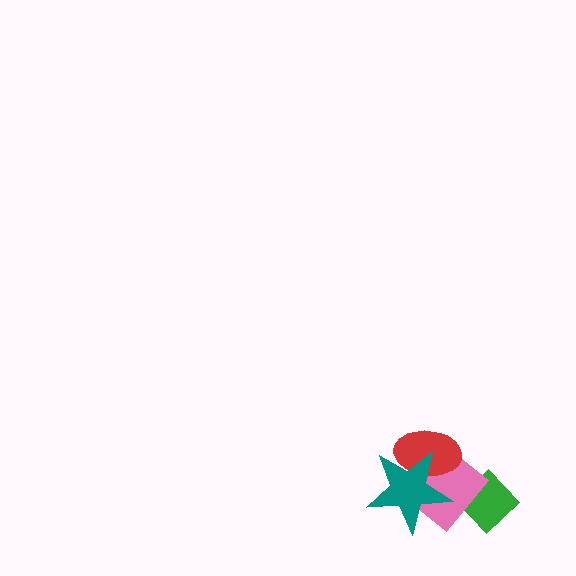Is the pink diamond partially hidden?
Yes, it is partially covered by another shape.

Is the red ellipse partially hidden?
Yes, it is partially covered by another shape.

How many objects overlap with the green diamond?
1 object overlaps with the green diamond.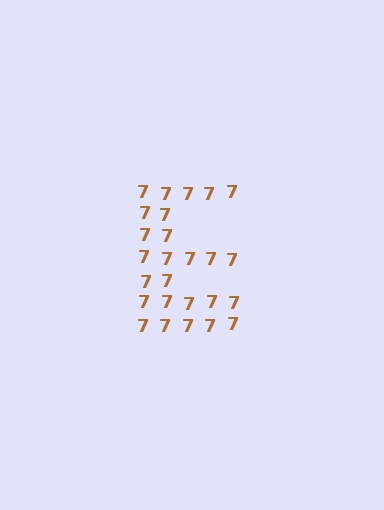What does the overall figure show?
The overall figure shows the letter E.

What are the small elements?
The small elements are digit 7's.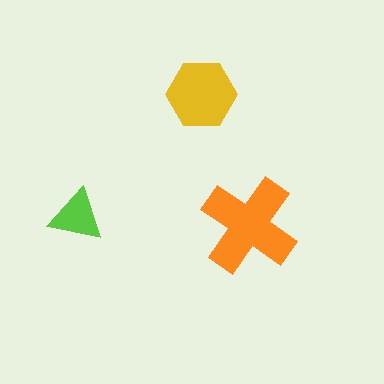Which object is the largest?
The orange cross.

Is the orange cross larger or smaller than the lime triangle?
Larger.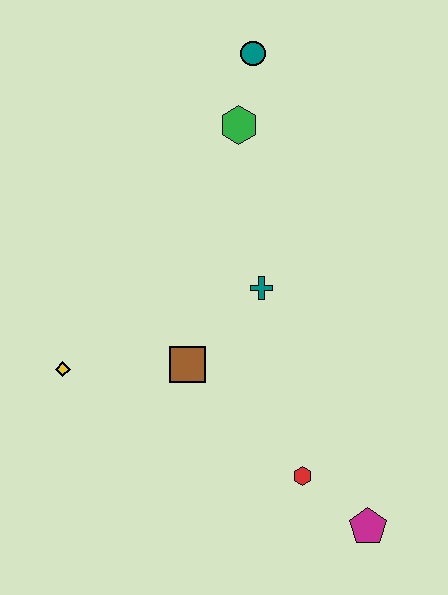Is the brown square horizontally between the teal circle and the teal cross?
No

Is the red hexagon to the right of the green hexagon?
Yes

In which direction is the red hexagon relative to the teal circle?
The red hexagon is below the teal circle.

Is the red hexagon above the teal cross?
No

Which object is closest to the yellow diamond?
The brown square is closest to the yellow diamond.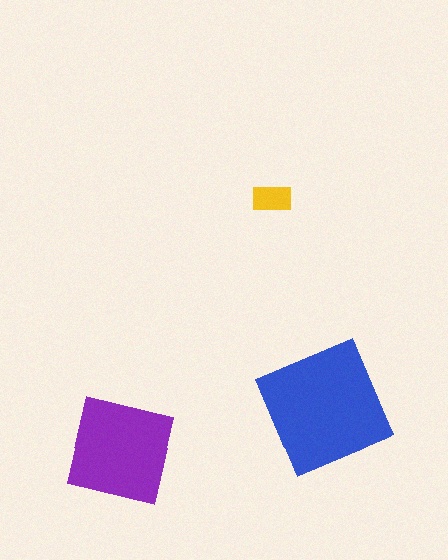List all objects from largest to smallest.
The blue square, the purple square, the yellow rectangle.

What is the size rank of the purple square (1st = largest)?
2nd.